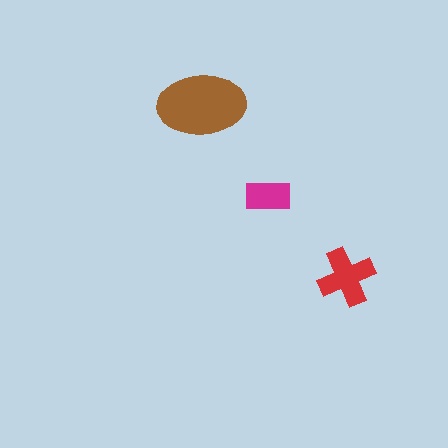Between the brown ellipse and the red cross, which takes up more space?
The brown ellipse.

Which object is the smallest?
The magenta rectangle.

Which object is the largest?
The brown ellipse.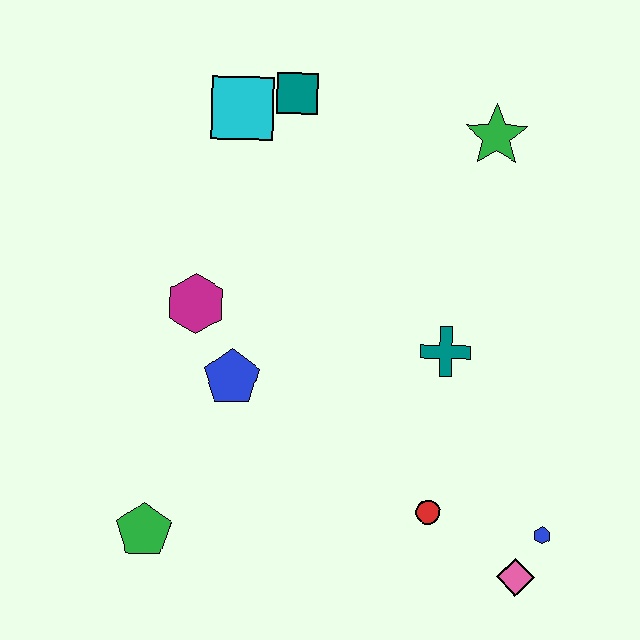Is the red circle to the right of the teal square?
Yes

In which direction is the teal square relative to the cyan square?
The teal square is to the right of the cyan square.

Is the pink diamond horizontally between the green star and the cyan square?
No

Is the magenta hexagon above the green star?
No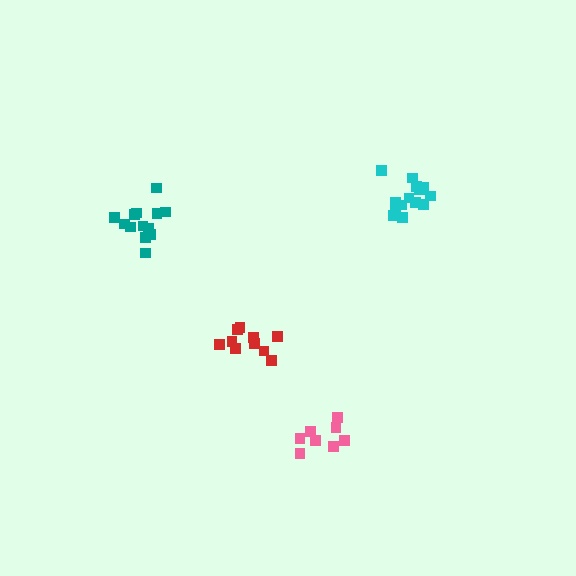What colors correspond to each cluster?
The clusters are colored: red, cyan, teal, pink.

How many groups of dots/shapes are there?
There are 4 groups.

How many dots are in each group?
Group 1: 10 dots, Group 2: 14 dots, Group 3: 13 dots, Group 4: 9 dots (46 total).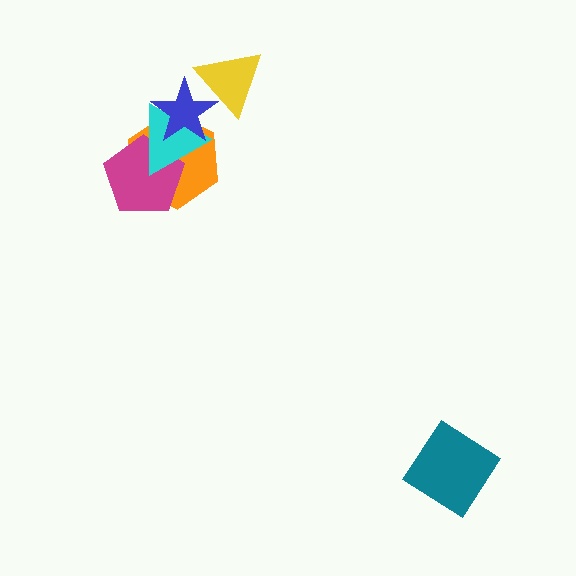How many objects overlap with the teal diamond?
0 objects overlap with the teal diamond.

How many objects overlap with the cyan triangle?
3 objects overlap with the cyan triangle.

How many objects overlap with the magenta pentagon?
2 objects overlap with the magenta pentagon.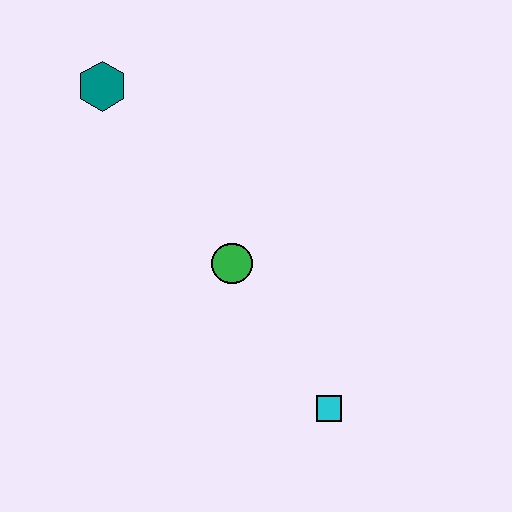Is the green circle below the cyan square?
No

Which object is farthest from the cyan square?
The teal hexagon is farthest from the cyan square.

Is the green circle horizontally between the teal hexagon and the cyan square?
Yes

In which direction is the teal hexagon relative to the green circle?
The teal hexagon is above the green circle.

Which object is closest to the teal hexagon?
The green circle is closest to the teal hexagon.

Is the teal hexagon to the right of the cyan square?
No